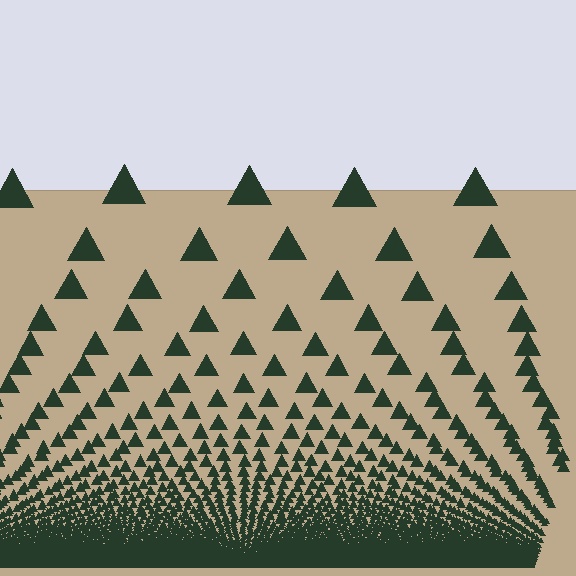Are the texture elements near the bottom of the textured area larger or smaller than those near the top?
Smaller. The gradient is inverted — elements near the bottom are smaller and denser.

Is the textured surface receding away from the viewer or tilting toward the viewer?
The surface appears to tilt toward the viewer. Texture elements get larger and sparser toward the top.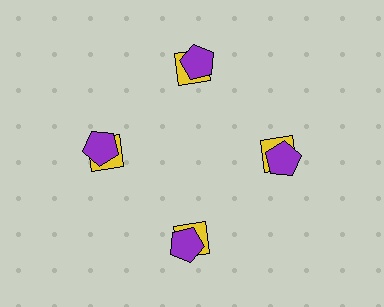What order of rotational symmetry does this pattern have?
This pattern has 4-fold rotational symmetry.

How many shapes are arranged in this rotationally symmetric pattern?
There are 8 shapes, arranged in 4 groups of 2.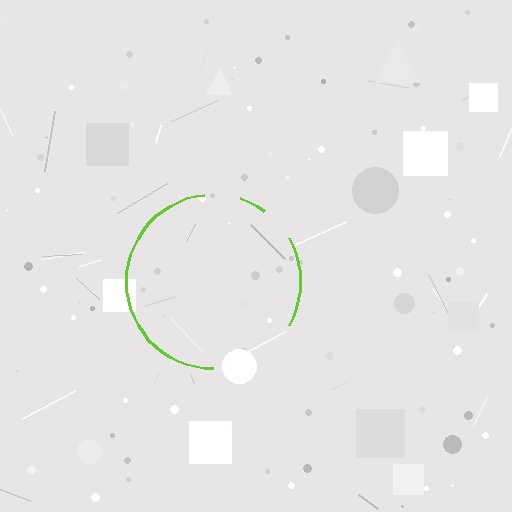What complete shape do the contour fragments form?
The contour fragments form a circle.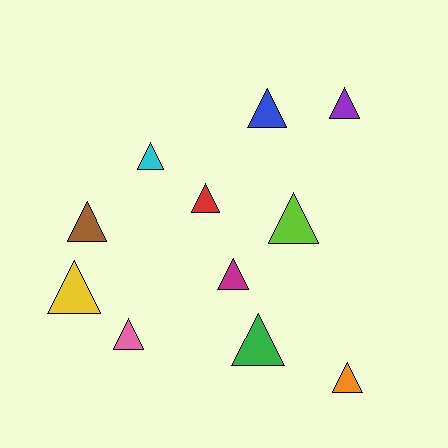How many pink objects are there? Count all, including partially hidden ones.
There is 1 pink object.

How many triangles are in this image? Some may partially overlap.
There are 11 triangles.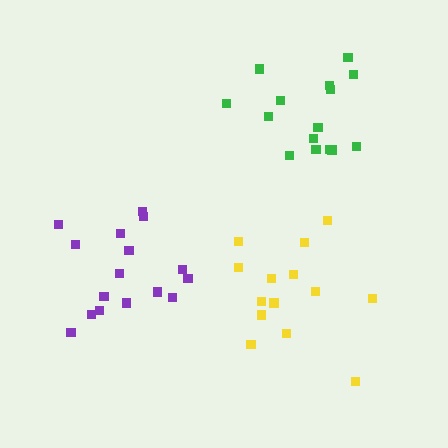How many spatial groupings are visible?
There are 3 spatial groupings.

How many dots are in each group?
Group 1: 16 dots, Group 2: 15 dots, Group 3: 14 dots (45 total).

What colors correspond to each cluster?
The clusters are colored: purple, green, yellow.